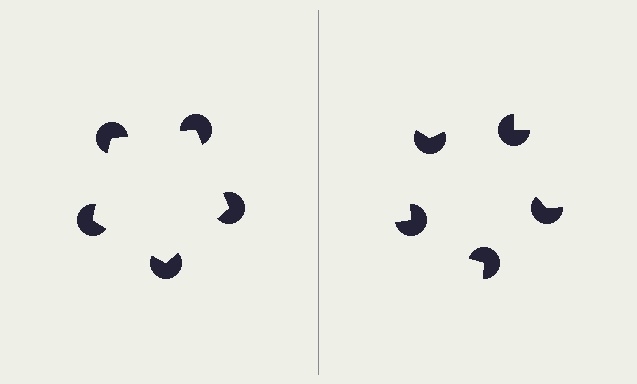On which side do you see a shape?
An illusory pentagon appears on the left side. On the right side the wedge cuts are rotated, so no coherent shape forms.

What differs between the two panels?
The pac-man discs are positioned identically on both sides; only the wedge orientations differ. On the left they align to a pentagon; on the right they are misaligned.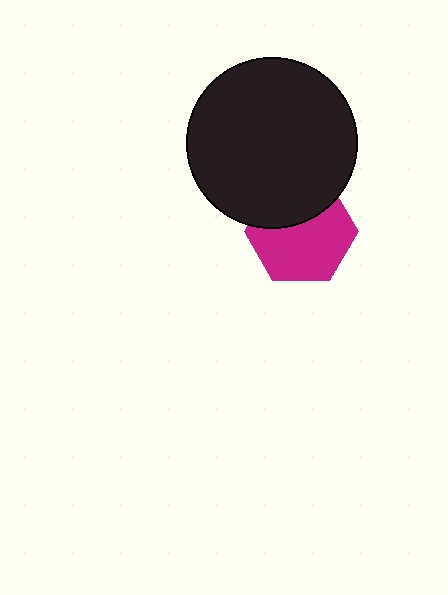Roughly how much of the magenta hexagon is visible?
About half of it is visible (roughly 65%).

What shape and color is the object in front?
The object in front is a black circle.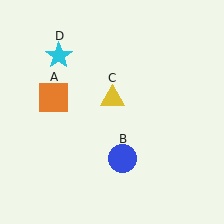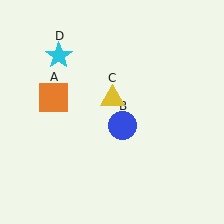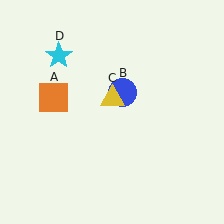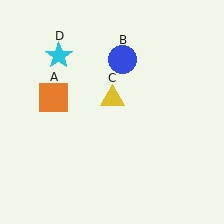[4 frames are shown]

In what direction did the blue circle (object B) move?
The blue circle (object B) moved up.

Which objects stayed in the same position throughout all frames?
Orange square (object A) and yellow triangle (object C) and cyan star (object D) remained stationary.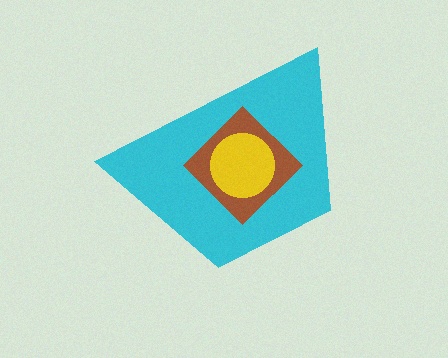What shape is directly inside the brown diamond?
The yellow circle.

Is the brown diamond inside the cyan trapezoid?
Yes.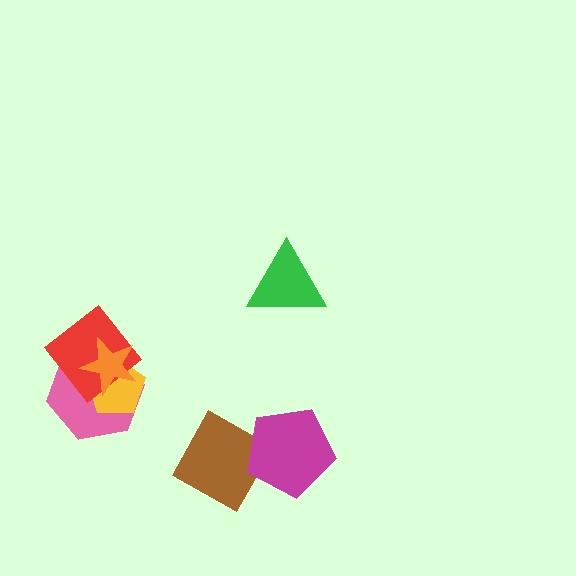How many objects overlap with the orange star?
3 objects overlap with the orange star.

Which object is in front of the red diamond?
The orange star is in front of the red diamond.